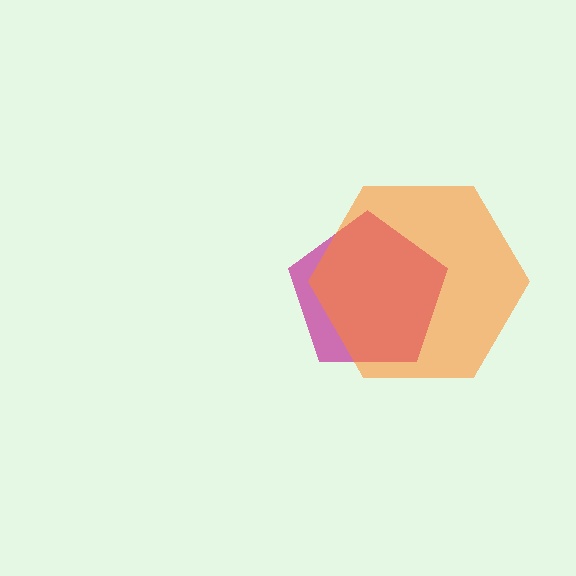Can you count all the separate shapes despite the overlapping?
Yes, there are 2 separate shapes.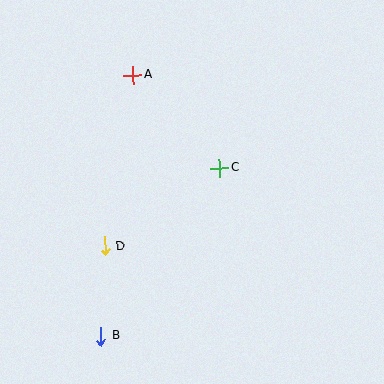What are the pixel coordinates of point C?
Point C is at (220, 168).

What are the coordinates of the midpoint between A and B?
The midpoint between A and B is at (117, 206).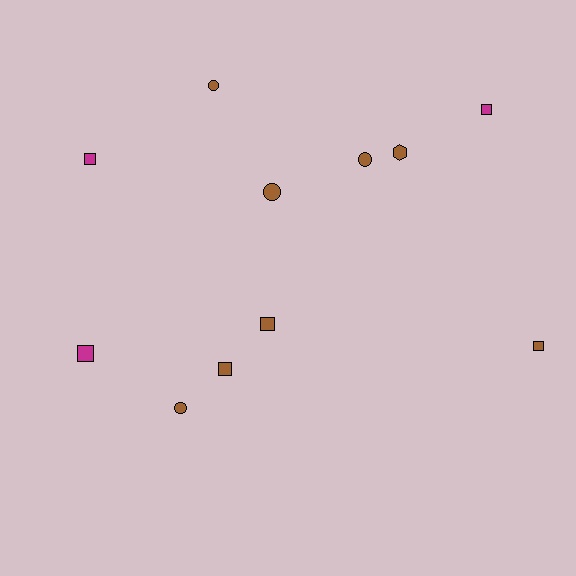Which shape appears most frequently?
Square, with 6 objects.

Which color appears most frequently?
Brown, with 8 objects.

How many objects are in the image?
There are 11 objects.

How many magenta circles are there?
There are no magenta circles.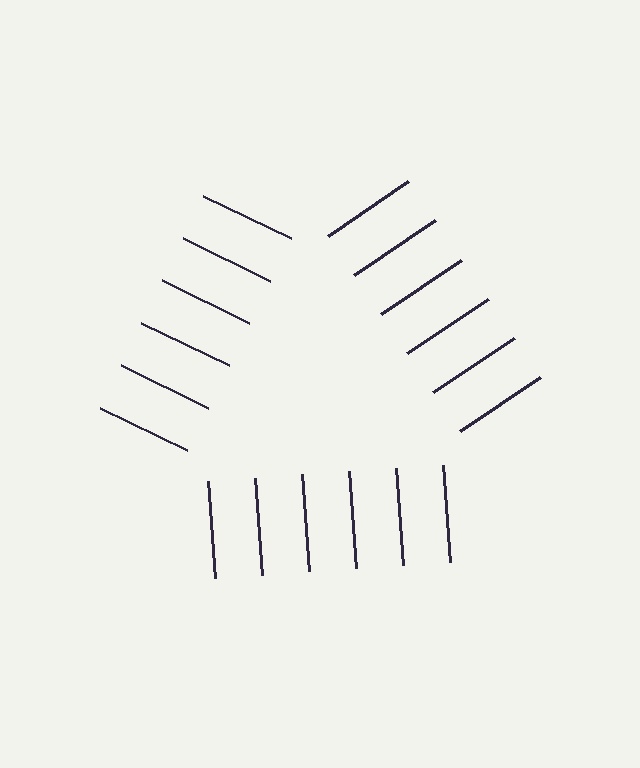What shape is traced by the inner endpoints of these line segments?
An illusory triangle — the line segments terminate on its edges but no continuous stroke is drawn.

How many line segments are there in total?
18 — 6 along each of the 3 edges.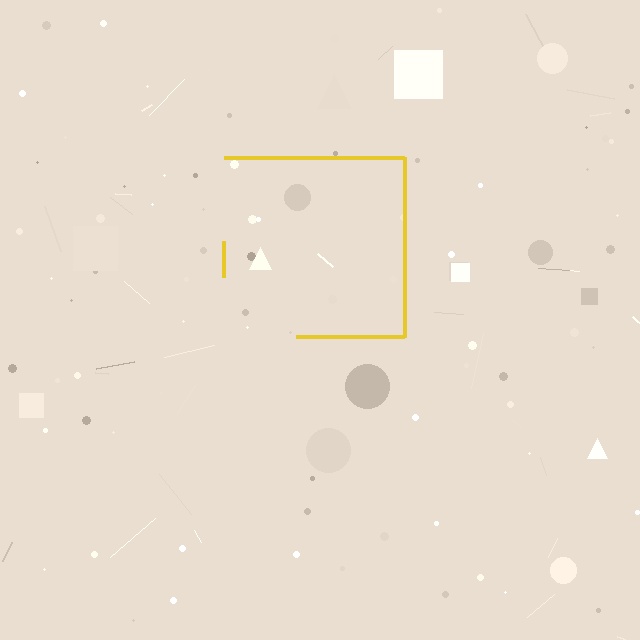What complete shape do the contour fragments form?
The contour fragments form a square.